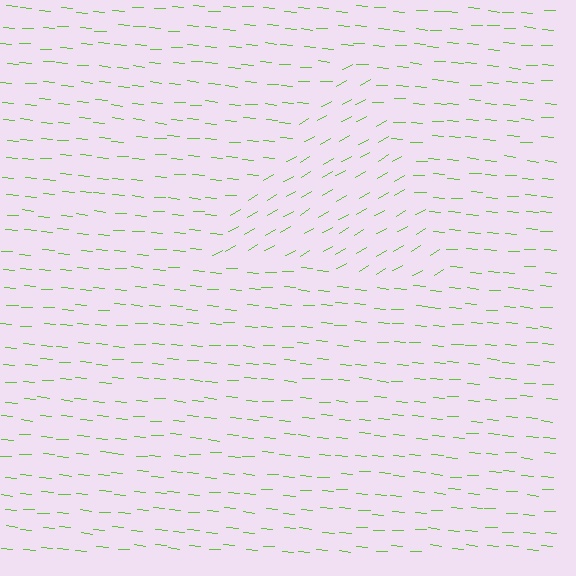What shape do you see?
I see a triangle.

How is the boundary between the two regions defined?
The boundary is defined purely by a change in line orientation (approximately 35 degrees difference). All lines are the same color and thickness.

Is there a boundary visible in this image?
Yes, there is a texture boundary formed by a change in line orientation.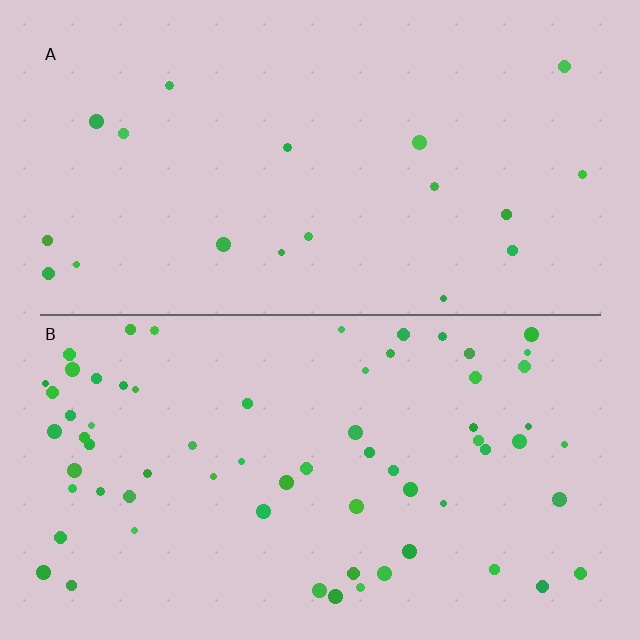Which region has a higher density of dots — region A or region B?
B (the bottom).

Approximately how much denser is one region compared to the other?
Approximately 3.5× — region B over region A.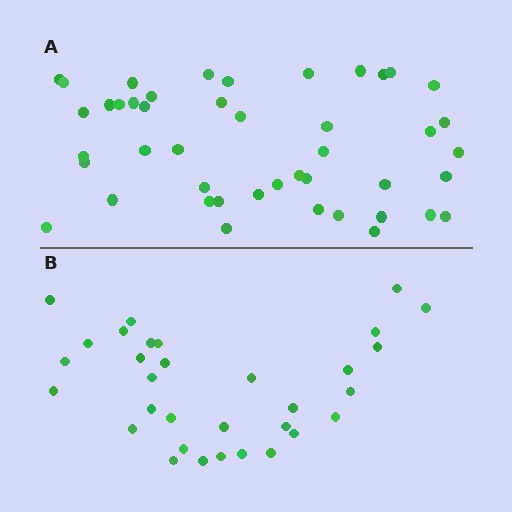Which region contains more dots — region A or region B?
Region A (the top region) has more dots.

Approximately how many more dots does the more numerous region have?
Region A has approximately 15 more dots than region B.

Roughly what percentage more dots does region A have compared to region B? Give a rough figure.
About 40% more.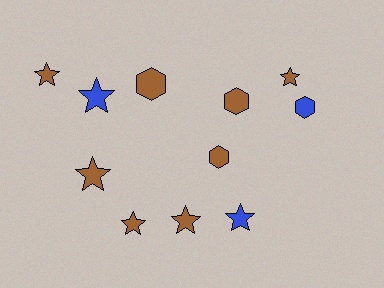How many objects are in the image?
There are 11 objects.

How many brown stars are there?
There are 5 brown stars.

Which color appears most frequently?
Brown, with 8 objects.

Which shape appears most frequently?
Star, with 7 objects.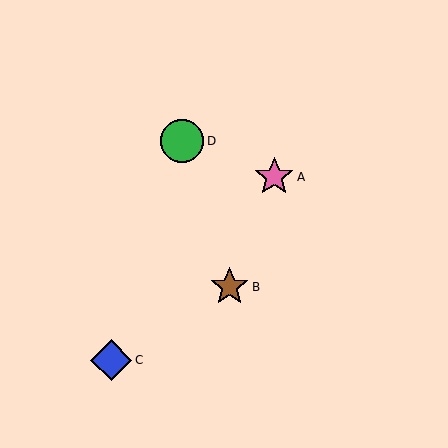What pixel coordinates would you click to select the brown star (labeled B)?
Click at (230, 287) to select the brown star B.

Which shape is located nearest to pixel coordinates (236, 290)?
The brown star (labeled B) at (230, 287) is nearest to that location.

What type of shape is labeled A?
Shape A is a pink star.